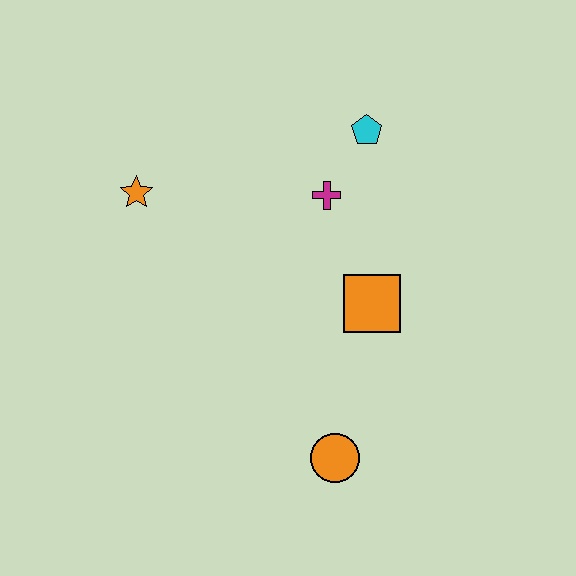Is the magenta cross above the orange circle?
Yes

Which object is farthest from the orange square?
The orange star is farthest from the orange square.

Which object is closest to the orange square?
The magenta cross is closest to the orange square.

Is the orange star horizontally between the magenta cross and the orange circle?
No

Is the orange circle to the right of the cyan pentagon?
No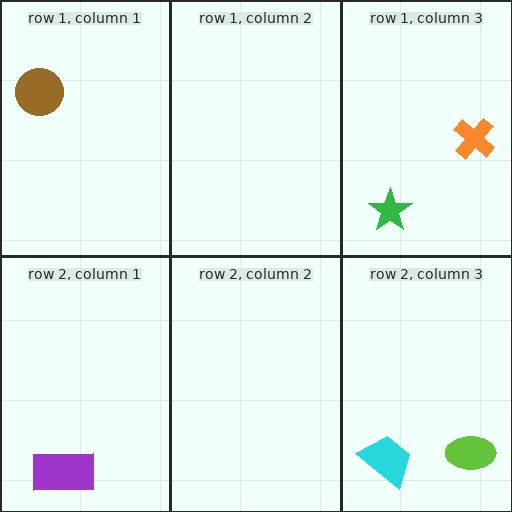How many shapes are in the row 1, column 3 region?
2.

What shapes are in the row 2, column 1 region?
The purple rectangle.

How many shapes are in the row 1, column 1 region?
1.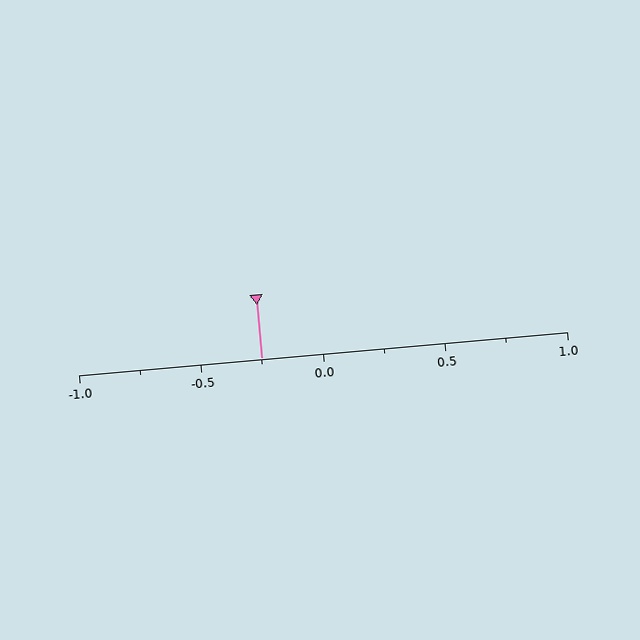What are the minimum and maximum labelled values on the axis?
The axis runs from -1.0 to 1.0.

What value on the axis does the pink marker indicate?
The marker indicates approximately -0.25.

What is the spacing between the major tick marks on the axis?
The major ticks are spaced 0.5 apart.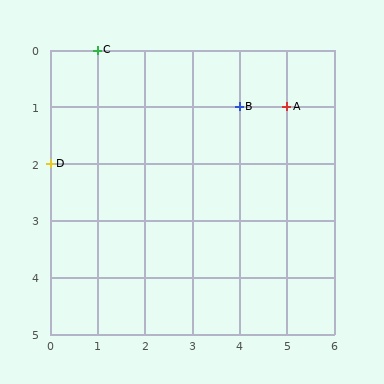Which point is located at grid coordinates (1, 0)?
Point C is at (1, 0).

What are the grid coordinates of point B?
Point B is at grid coordinates (4, 1).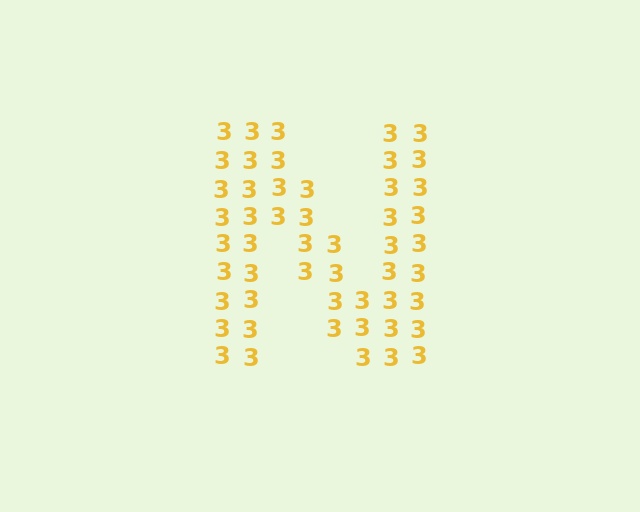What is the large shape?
The large shape is the letter N.